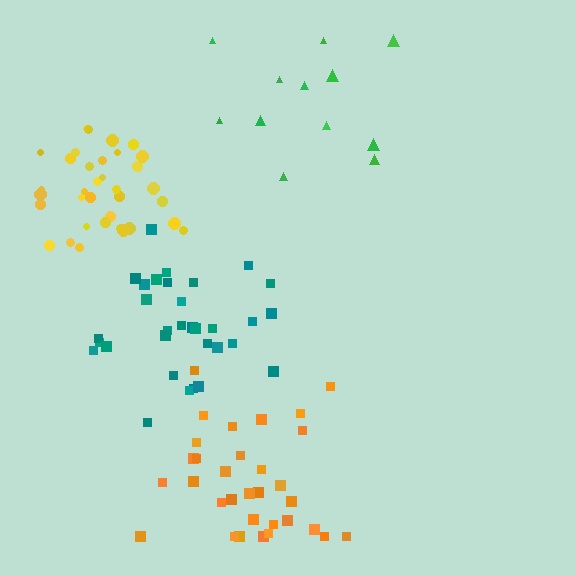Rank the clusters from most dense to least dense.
yellow, teal, orange, green.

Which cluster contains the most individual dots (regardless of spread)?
Yellow (35).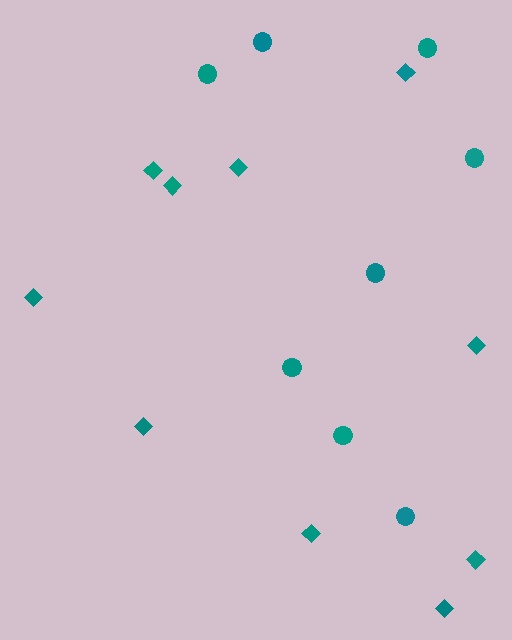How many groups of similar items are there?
There are 2 groups: one group of diamonds (10) and one group of circles (8).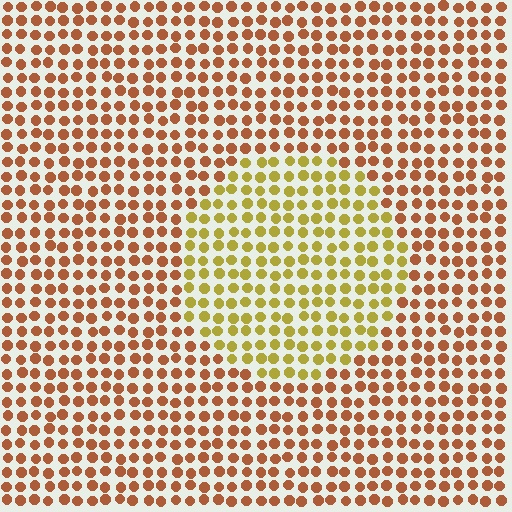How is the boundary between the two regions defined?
The boundary is defined purely by a slight shift in hue (about 38 degrees). Spacing, size, and orientation are identical on both sides.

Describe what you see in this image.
The image is filled with small brown elements in a uniform arrangement. A circle-shaped region is visible where the elements are tinted to a slightly different hue, forming a subtle color boundary.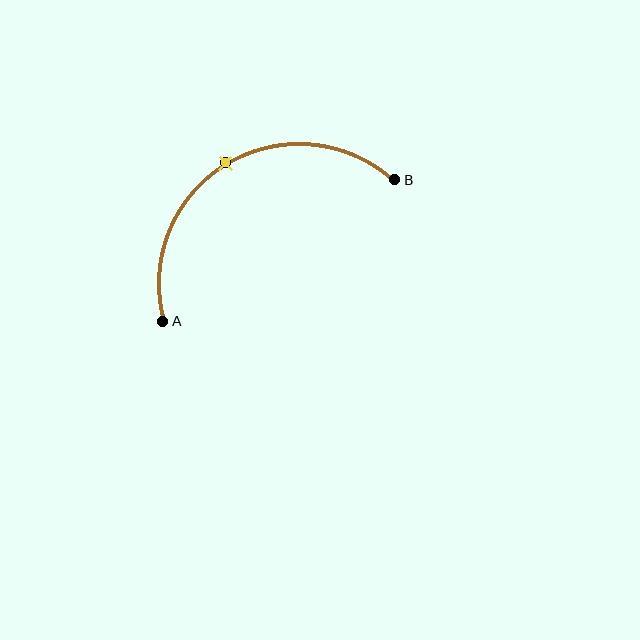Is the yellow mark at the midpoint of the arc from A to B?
Yes. The yellow mark lies on the arc at equal arc-length from both A and B — it is the arc midpoint.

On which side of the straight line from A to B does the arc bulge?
The arc bulges above the straight line connecting A and B.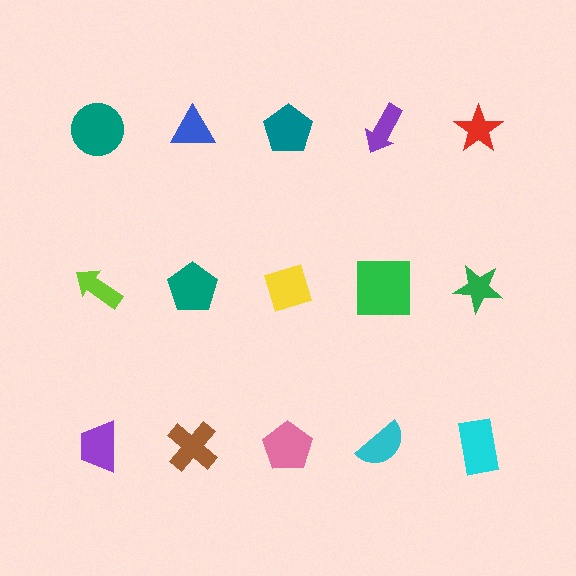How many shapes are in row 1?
5 shapes.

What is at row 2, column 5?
A green star.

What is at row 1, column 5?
A red star.